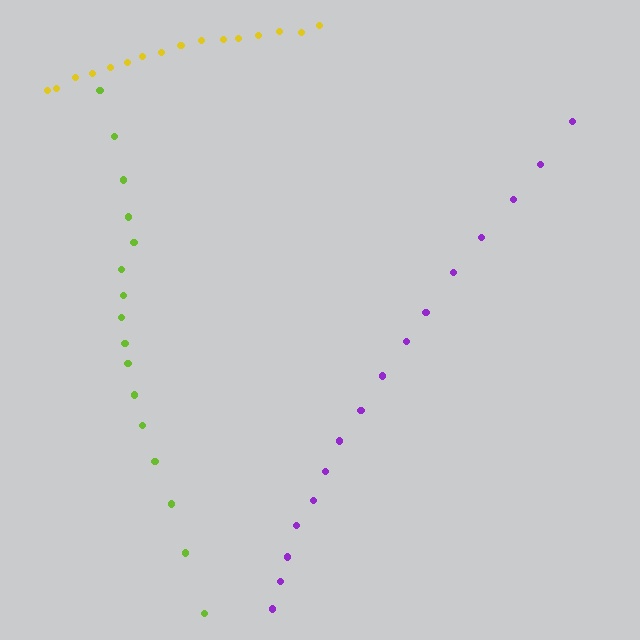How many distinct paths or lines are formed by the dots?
There are 3 distinct paths.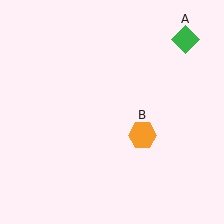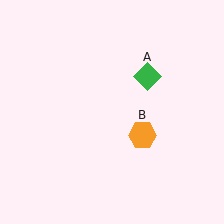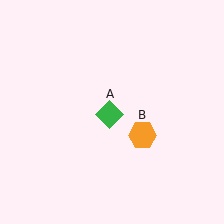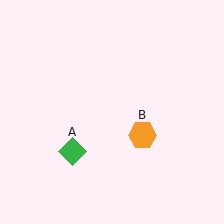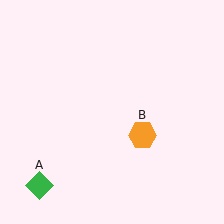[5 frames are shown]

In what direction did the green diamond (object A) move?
The green diamond (object A) moved down and to the left.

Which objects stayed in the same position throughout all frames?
Orange hexagon (object B) remained stationary.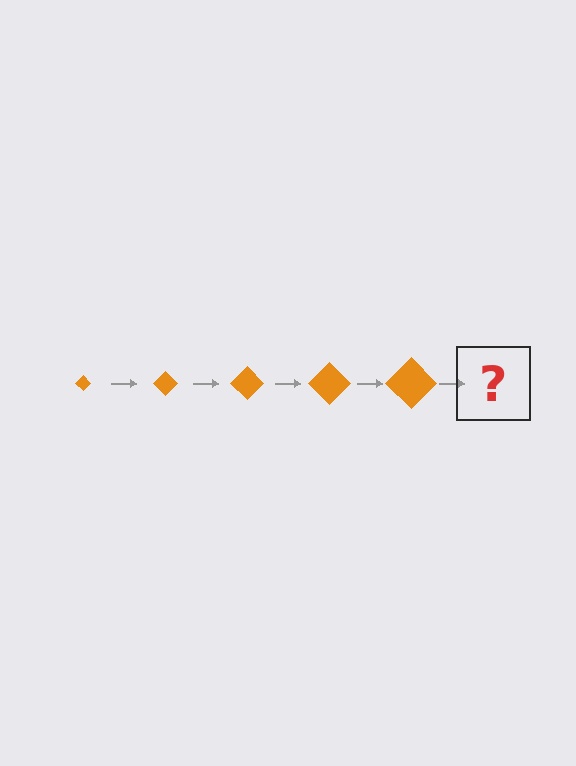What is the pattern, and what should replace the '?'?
The pattern is that the diamond gets progressively larger each step. The '?' should be an orange diamond, larger than the previous one.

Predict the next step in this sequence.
The next step is an orange diamond, larger than the previous one.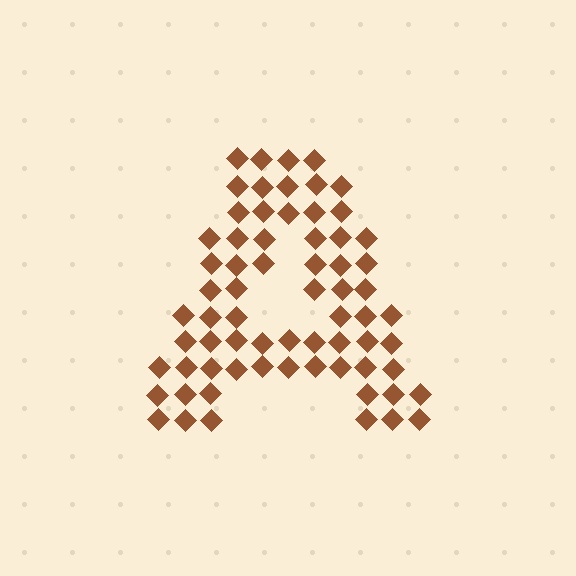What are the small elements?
The small elements are diamonds.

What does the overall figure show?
The overall figure shows the letter A.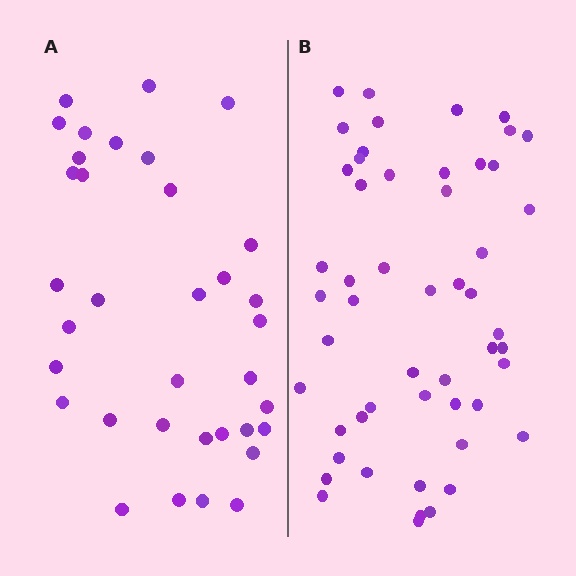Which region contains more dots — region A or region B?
Region B (the right region) has more dots.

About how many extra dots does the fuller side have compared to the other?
Region B has approximately 15 more dots than region A.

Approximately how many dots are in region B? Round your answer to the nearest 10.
About 50 dots. (The exact count is 52, which rounds to 50.)